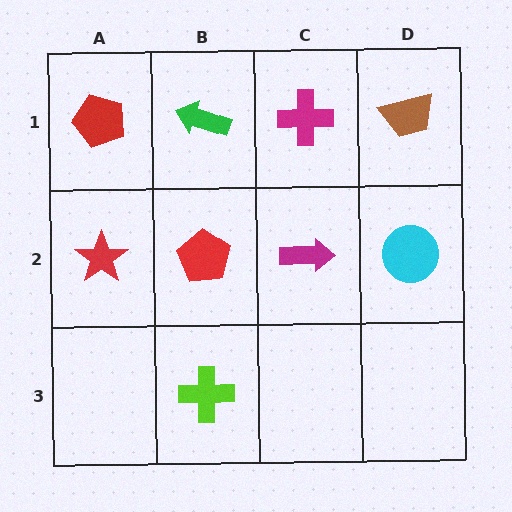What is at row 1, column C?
A magenta cross.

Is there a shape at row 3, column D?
No, that cell is empty.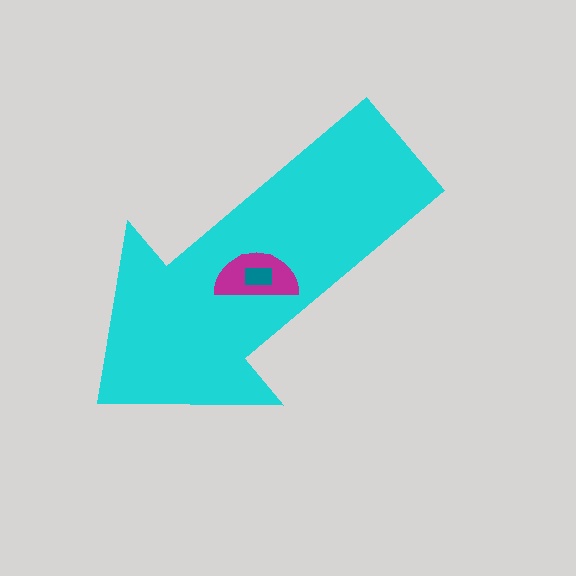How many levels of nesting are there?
3.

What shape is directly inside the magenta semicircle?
The teal rectangle.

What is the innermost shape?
The teal rectangle.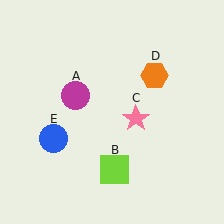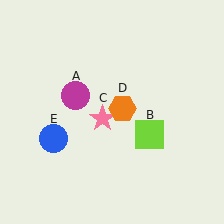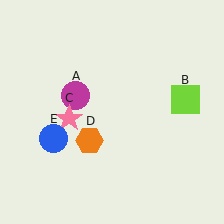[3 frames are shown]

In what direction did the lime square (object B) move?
The lime square (object B) moved up and to the right.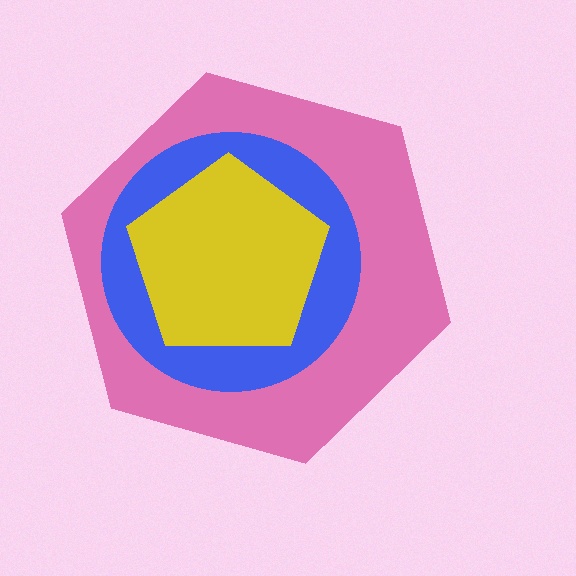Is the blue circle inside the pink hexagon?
Yes.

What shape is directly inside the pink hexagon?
The blue circle.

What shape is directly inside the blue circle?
The yellow pentagon.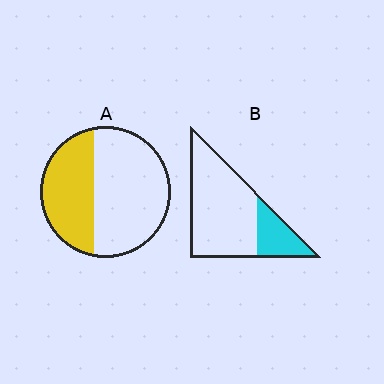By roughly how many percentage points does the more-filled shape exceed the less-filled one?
By roughly 15 percentage points (A over B).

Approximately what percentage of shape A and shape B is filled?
A is approximately 40% and B is approximately 25%.